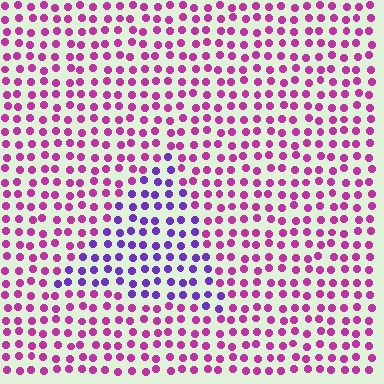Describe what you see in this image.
The image is filled with small magenta elements in a uniform arrangement. A triangle-shaped region is visible where the elements are tinted to a slightly different hue, forming a subtle color boundary.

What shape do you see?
I see a triangle.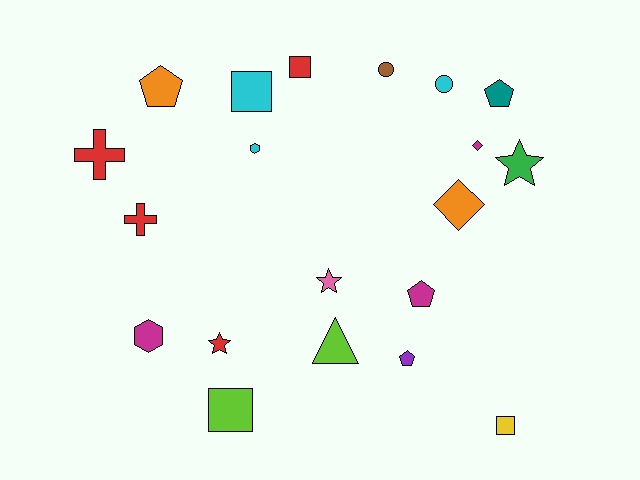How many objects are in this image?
There are 20 objects.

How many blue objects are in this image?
There are no blue objects.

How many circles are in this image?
There are 2 circles.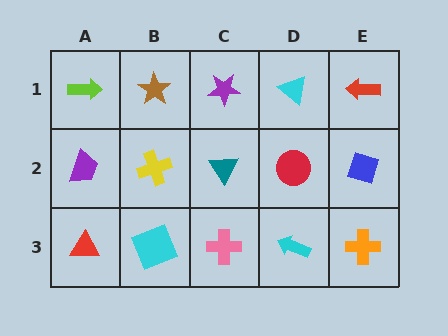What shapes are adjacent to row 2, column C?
A purple star (row 1, column C), a pink cross (row 3, column C), a yellow cross (row 2, column B), a red circle (row 2, column D).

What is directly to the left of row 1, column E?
A cyan triangle.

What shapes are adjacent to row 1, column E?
A blue diamond (row 2, column E), a cyan triangle (row 1, column D).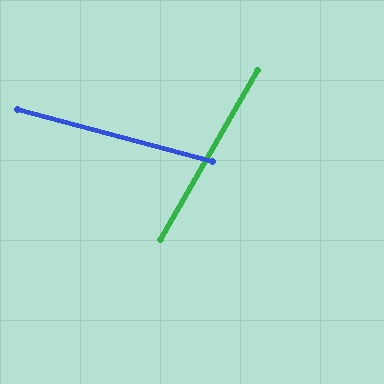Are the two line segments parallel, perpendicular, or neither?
Neither parallel nor perpendicular — they differ by about 75°.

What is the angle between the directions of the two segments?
Approximately 75 degrees.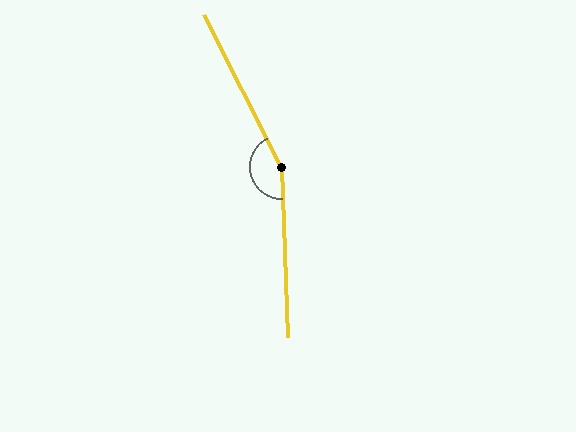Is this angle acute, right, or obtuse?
It is obtuse.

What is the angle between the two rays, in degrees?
Approximately 155 degrees.